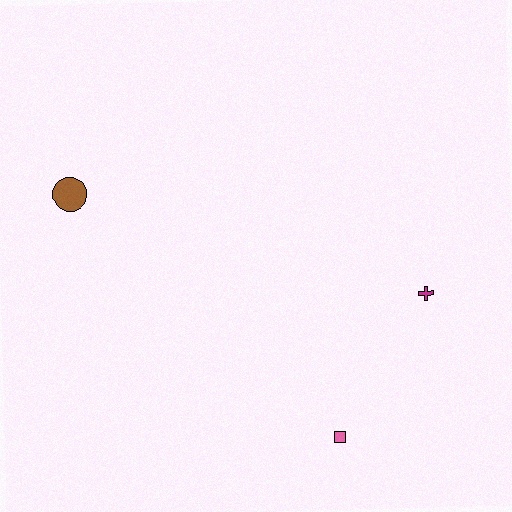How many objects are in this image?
There are 3 objects.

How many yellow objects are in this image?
There are no yellow objects.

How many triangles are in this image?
There are no triangles.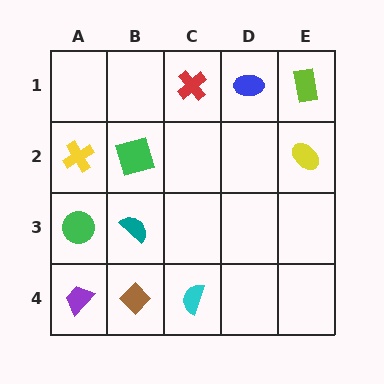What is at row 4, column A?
A purple trapezoid.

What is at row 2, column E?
A yellow ellipse.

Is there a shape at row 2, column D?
No, that cell is empty.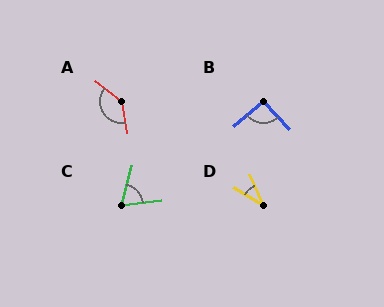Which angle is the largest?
A, at approximately 138 degrees.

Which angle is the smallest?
D, at approximately 36 degrees.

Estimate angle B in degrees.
Approximately 93 degrees.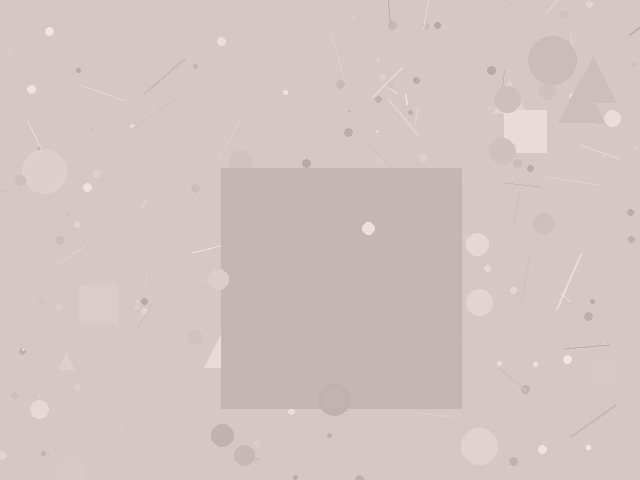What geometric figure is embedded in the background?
A square is embedded in the background.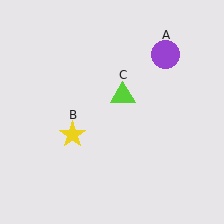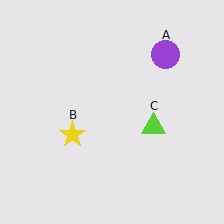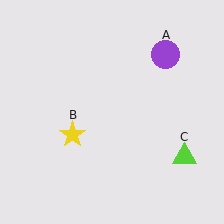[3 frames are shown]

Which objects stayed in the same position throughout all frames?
Purple circle (object A) and yellow star (object B) remained stationary.